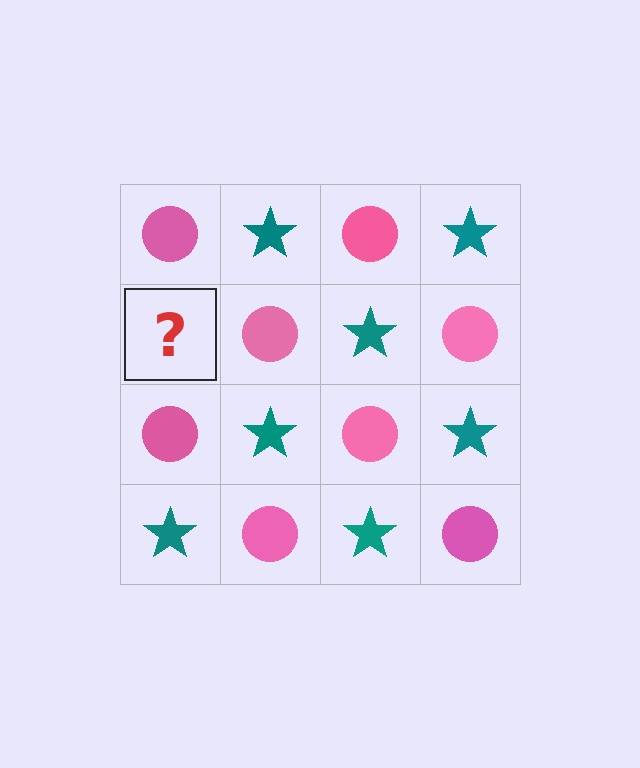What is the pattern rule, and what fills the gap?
The rule is that it alternates pink circle and teal star in a checkerboard pattern. The gap should be filled with a teal star.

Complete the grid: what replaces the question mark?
The question mark should be replaced with a teal star.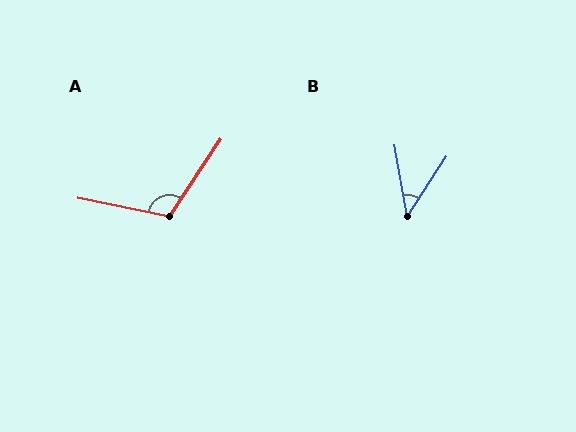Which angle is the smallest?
B, at approximately 43 degrees.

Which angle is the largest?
A, at approximately 112 degrees.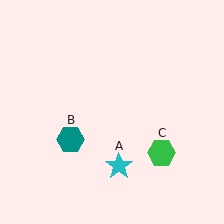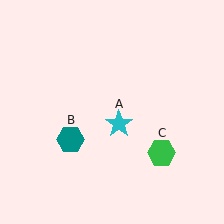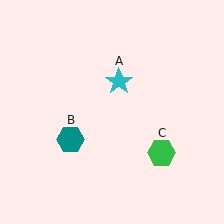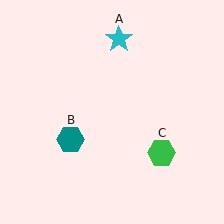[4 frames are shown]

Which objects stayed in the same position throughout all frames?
Teal hexagon (object B) and green hexagon (object C) remained stationary.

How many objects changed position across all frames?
1 object changed position: cyan star (object A).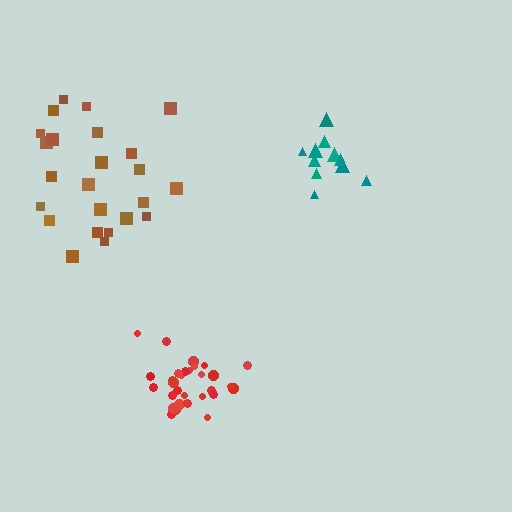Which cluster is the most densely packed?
Red.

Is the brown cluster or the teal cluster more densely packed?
Teal.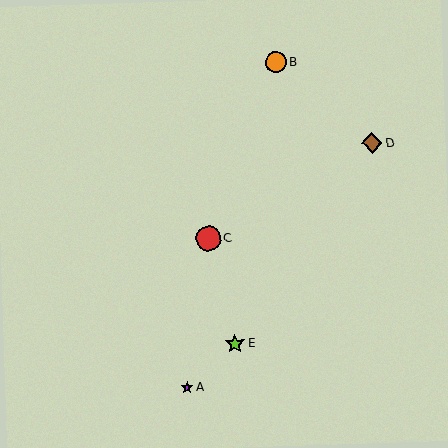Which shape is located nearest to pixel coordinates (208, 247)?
The red circle (labeled C) at (208, 239) is nearest to that location.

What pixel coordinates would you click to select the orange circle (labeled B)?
Click at (276, 62) to select the orange circle B.